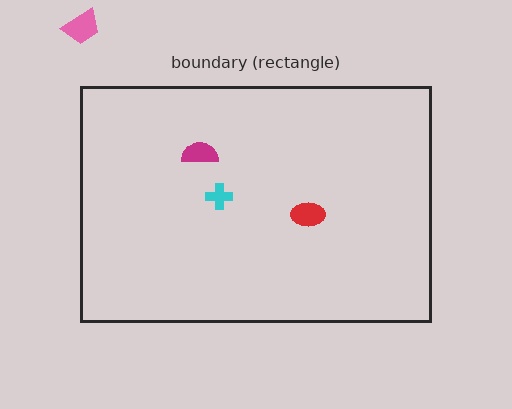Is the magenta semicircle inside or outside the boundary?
Inside.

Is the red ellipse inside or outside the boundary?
Inside.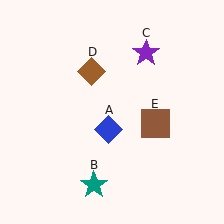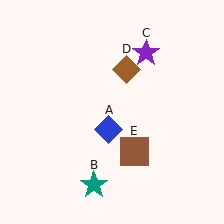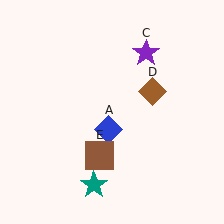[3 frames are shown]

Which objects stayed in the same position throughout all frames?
Blue diamond (object A) and teal star (object B) and purple star (object C) remained stationary.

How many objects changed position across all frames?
2 objects changed position: brown diamond (object D), brown square (object E).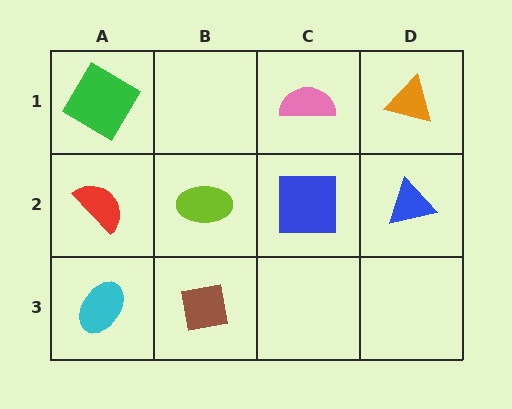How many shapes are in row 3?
2 shapes.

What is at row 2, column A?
A red semicircle.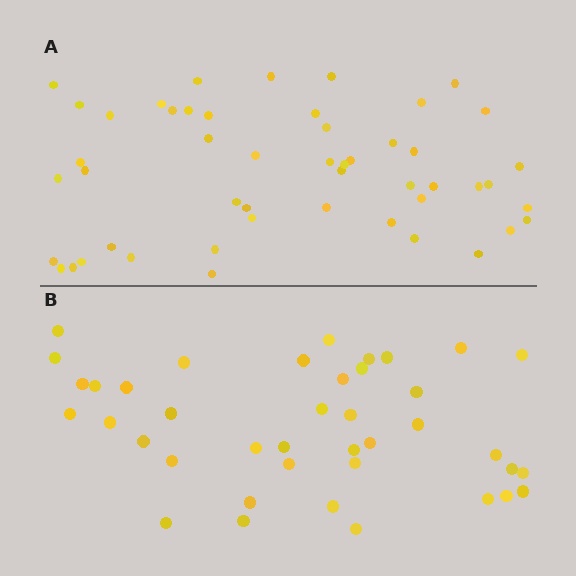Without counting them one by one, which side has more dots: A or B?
Region A (the top region) has more dots.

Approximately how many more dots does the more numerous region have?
Region A has roughly 10 or so more dots than region B.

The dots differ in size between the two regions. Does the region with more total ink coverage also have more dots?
No. Region B has more total ink coverage because its dots are larger, but region A actually contains more individual dots. Total area can be misleading — the number of items is what matters here.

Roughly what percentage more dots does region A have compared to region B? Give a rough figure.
About 25% more.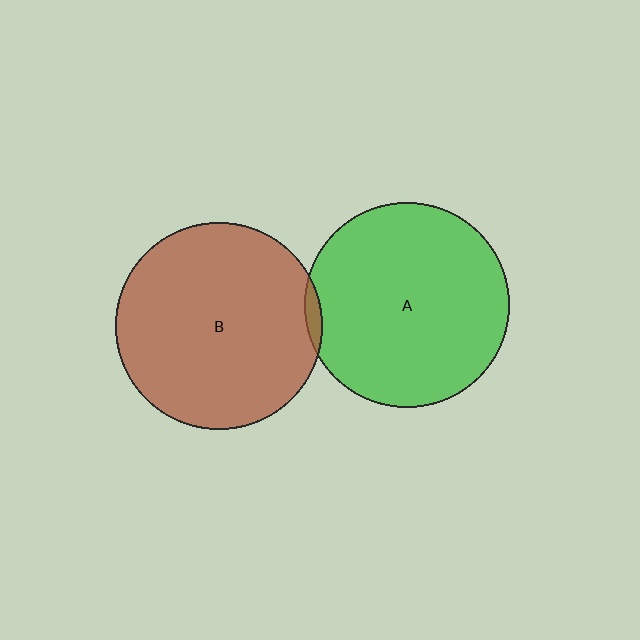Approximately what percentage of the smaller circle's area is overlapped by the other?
Approximately 5%.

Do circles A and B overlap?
Yes.